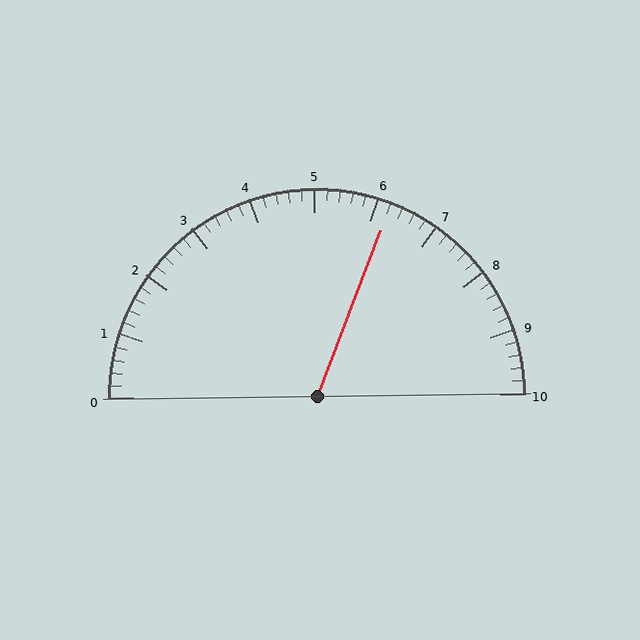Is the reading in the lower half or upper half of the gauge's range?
The reading is in the upper half of the range (0 to 10).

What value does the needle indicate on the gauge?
The needle indicates approximately 6.2.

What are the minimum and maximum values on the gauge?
The gauge ranges from 0 to 10.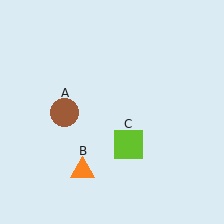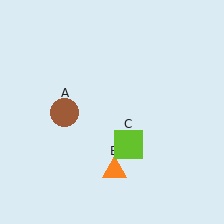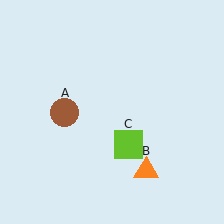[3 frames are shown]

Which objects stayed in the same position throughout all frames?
Brown circle (object A) and lime square (object C) remained stationary.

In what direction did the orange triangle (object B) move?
The orange triangle (object B) moved right.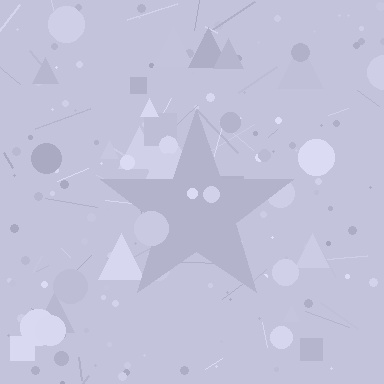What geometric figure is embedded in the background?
A star is embedded in the background.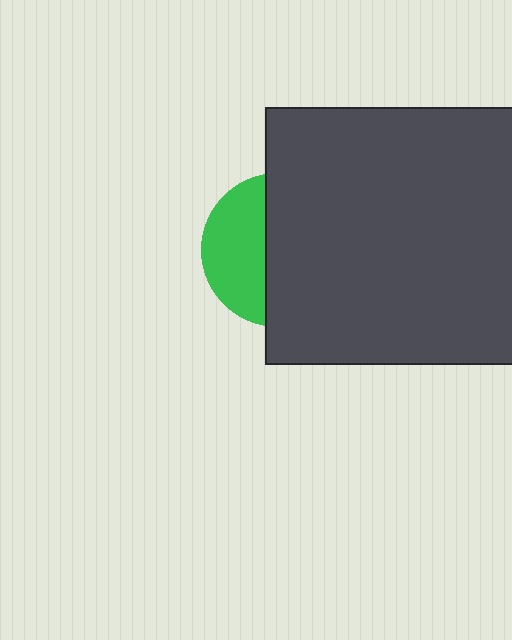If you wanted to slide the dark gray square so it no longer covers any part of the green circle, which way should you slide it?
Slide it right — that is the most direct way to separate the two shapes.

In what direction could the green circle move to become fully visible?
The green circle could move left. That would shift it out from behind the dark gray square entirely.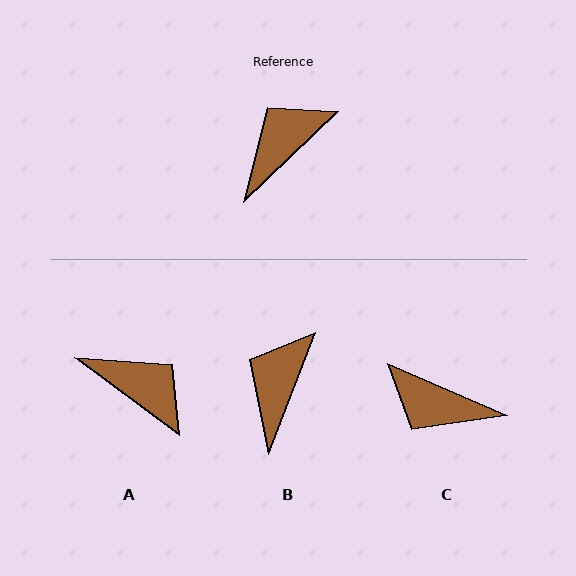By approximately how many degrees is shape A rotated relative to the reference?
Approximately 80 degrees clockwise.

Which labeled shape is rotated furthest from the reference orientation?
C, about 113 degrees away.